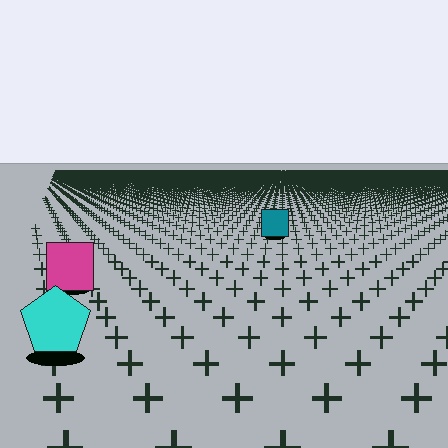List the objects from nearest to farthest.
From nearest to farthest: the cyan pentagon, the magenta square, the teal square.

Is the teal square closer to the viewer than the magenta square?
No. The magenta square is closer — you can tell from the texture gradient: the ground texture is coarser near it.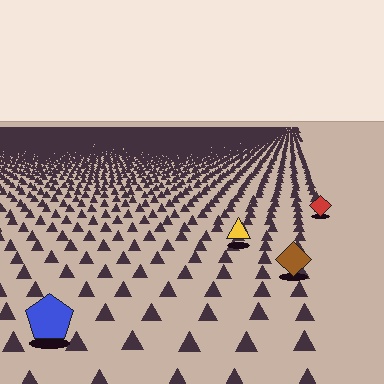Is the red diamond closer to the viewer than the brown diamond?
No. The brown diamond is closer — you can tell from the texture gradient: the ground texture is coarser near it.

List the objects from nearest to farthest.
From nearest to farthest: the blue pentagon, the brown diamond, the yellow triangle, the red diamond.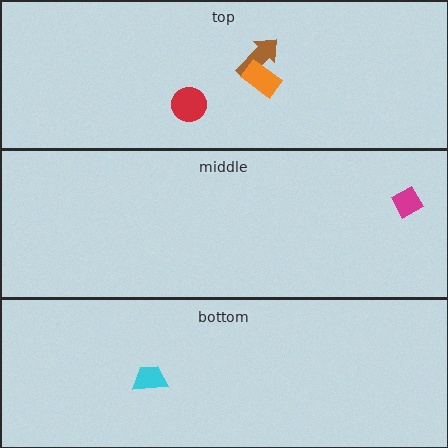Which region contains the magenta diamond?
The middle region.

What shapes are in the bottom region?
The cyan trapezoid.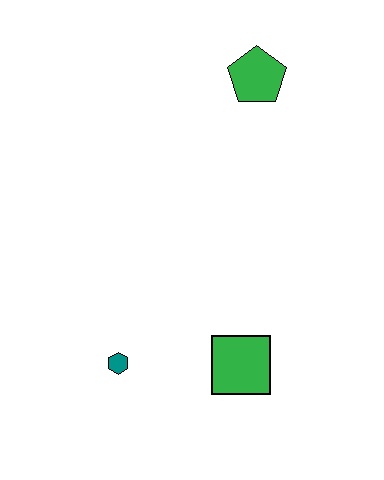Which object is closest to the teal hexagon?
The green square is closest to the teal hexagon.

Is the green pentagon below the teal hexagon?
No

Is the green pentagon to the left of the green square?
No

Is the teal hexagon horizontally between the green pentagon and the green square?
No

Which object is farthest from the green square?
The green pentagon is farthest from the green square.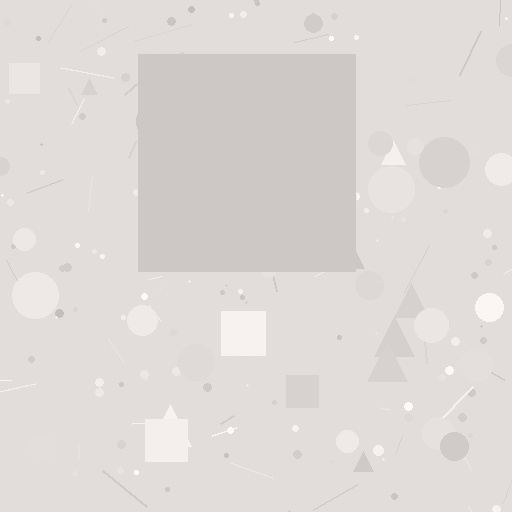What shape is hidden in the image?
A square is hidden in the image.